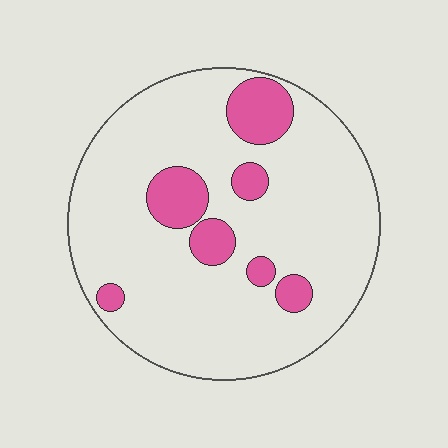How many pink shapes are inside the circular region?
7.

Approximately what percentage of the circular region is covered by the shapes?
Approximately 15%.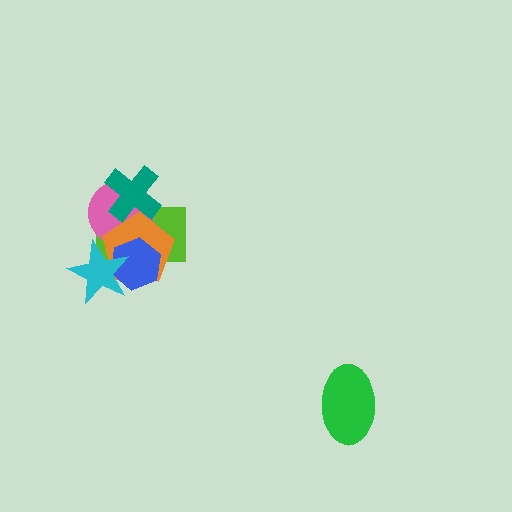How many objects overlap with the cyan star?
3 objects overlap with the cyan star.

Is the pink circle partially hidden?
Yes, it is partially covered by another shape.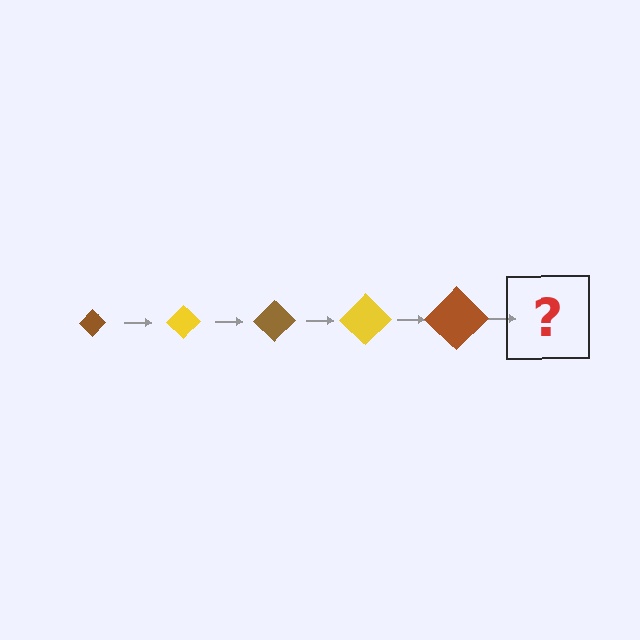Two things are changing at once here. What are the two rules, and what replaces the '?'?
The two rules are that the diamond grows larger each step and the color cycles through brown and yellow. The '?' should be a yellow diamond, larger than the previous one.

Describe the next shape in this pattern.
It should be a yellow diamond, larger than the previous one.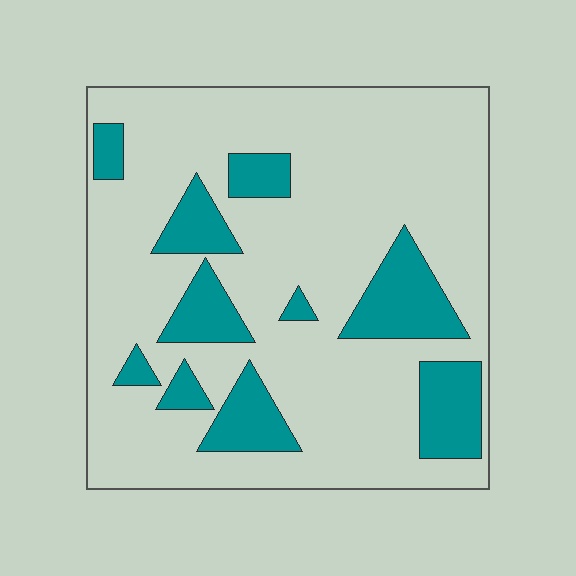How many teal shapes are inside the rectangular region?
10.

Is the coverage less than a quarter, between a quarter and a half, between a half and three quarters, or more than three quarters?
Less than a quarter.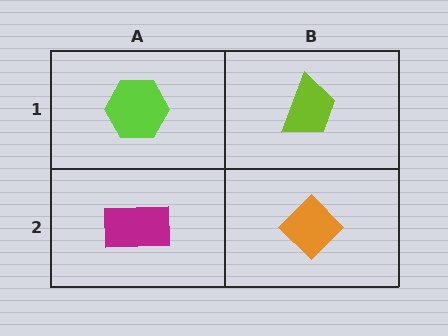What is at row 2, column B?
An orange diamond.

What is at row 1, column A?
A lime hexagon.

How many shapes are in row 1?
2 shapes.